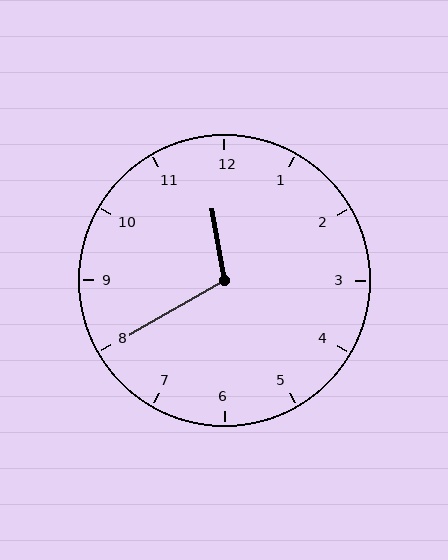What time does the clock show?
11:40.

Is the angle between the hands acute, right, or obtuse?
It is obtuse.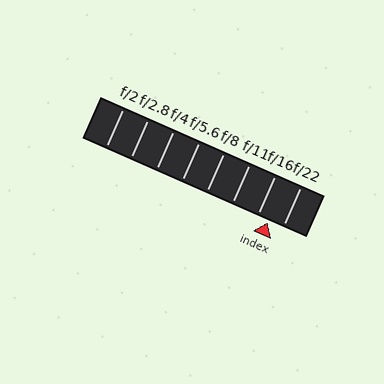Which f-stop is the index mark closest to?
The index mark is closest to f/16.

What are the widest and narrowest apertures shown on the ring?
The widest aperture shown is f/2 and the narrowest is f/22.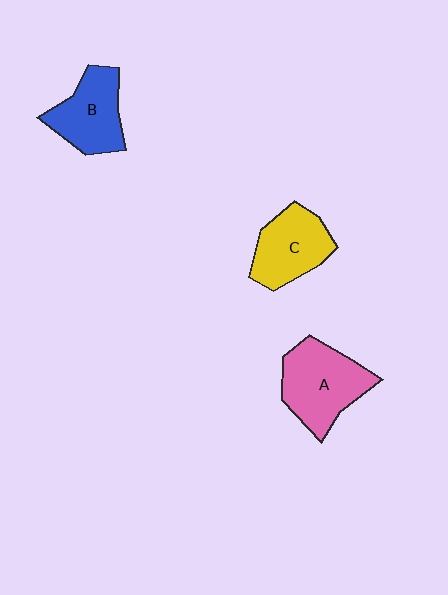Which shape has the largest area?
Shape A (pink).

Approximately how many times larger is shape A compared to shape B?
Approximately 1.2 times.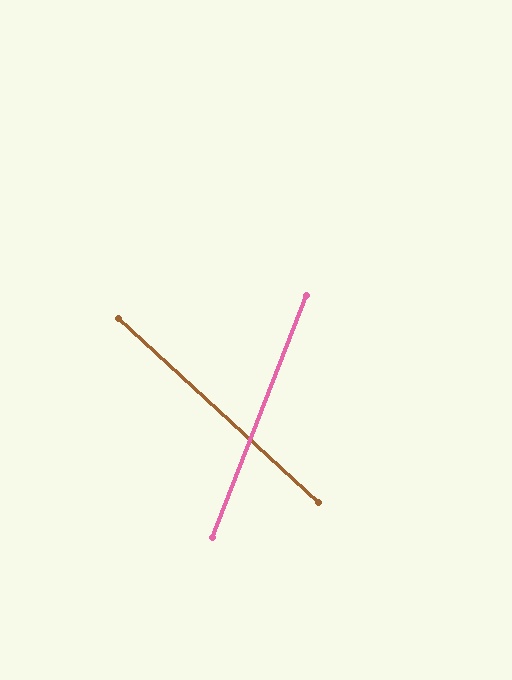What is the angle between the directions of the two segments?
Approximately 69 degrees.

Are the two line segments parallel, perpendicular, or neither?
Neither parallel nor perpendicular — they differ by about 69°.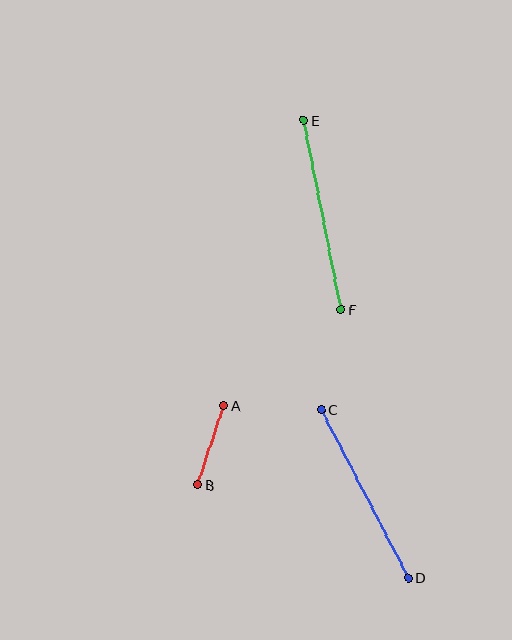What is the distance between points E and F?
The distance is approximately 193 pixels.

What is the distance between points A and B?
The distance is approximately 83 pixels.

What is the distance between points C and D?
The distance is approximately 189 pixels.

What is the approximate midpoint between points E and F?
The midpoint is at approximately (323, 215) pixels.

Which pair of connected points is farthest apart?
Points E and F are farthest apart.